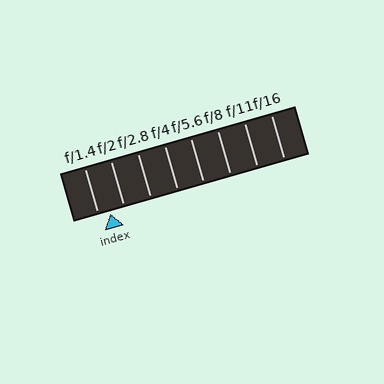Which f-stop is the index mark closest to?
The index mark is closest to f/1.4.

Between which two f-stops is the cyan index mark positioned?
The index mark is between f/1.4 and f/2.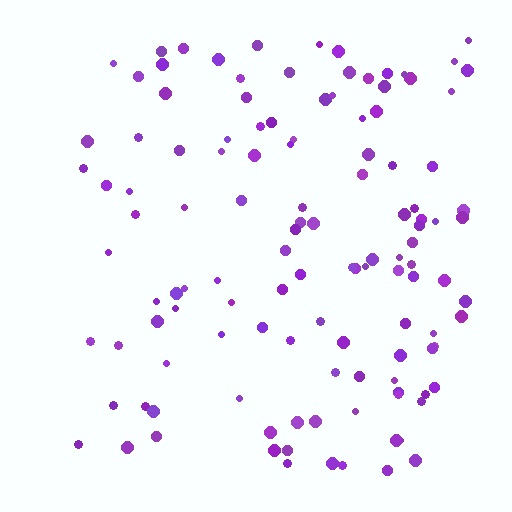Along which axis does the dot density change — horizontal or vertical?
Horizontal.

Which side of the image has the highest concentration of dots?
The right.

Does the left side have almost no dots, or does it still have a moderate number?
Still a moderate number, just noticeably fewer than the right.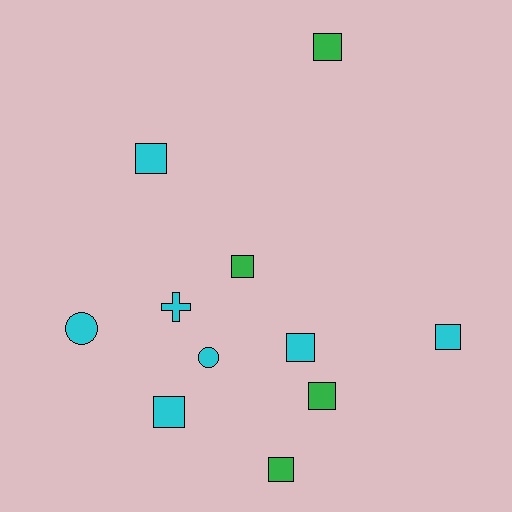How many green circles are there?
There are no green circles.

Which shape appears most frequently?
Square, with 8 objects.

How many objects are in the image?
There are 11 objects.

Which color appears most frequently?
Cyan, with 7 objects.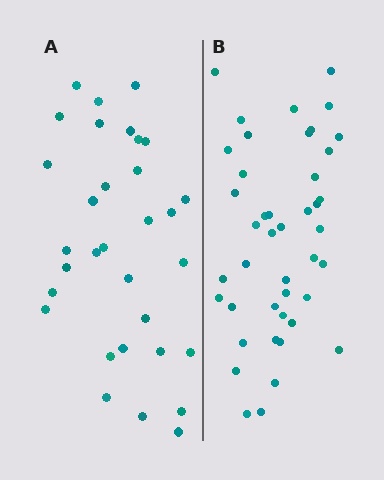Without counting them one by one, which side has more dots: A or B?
Region B (the right region) has more dots.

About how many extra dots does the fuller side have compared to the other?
Region B has roughly 12 or so more dots than region A.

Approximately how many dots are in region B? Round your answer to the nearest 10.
About 40 dots. (The exact count is 43, which rounds to 40.)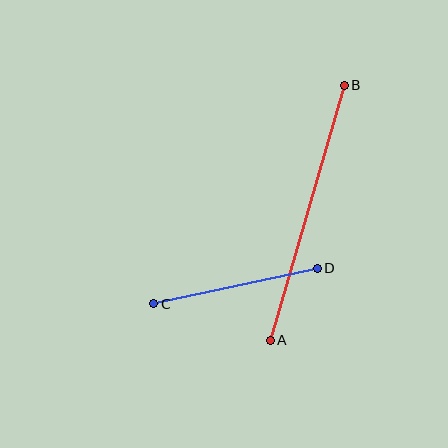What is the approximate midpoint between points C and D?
The midpoint is at approximately (236, 286) pixels.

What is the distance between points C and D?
The distance is approximately 167 pixels.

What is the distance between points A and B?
The distance is approximately 266 pixels.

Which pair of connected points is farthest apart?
Points A and B are farthest apart.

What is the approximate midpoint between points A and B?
The midpoint is at approximately (307, 213) pixels.